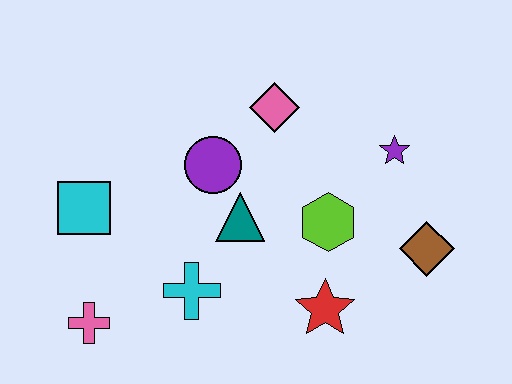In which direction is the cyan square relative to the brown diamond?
The cyan square is to the left of the brown diamond.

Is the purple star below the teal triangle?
No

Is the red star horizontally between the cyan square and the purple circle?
No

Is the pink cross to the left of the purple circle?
Yes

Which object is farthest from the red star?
The cyan square is farthest from the red star.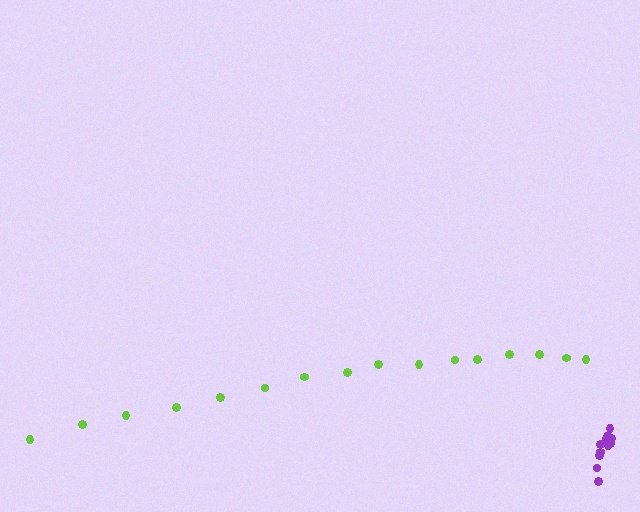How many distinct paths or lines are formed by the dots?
There are 2 distinct paths.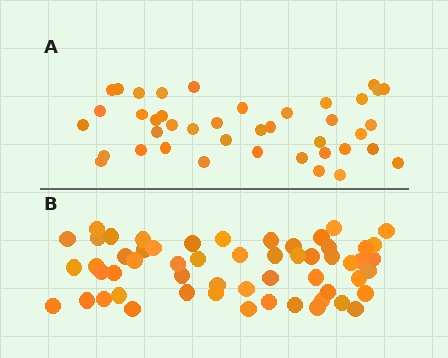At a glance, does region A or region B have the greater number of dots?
Region B (the bottom region) has more dots.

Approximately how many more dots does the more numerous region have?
Region B has approximately 15 more dots than region A.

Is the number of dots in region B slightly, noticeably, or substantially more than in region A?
Region B has noticeably more, but not dramatically so. The ratio is roughly 1.4 to 1.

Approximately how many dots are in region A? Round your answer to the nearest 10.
About 40 dots. (The exact count is 41, which rounds to 40.)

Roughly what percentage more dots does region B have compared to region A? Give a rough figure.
About 35% more.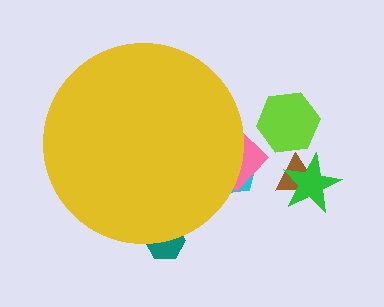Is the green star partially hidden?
No, the green star is fully visible.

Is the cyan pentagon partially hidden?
Yes, the cyan pentagon is partially hidden behind the yellow circle.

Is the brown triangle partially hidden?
No, the brown triangle is fully visible.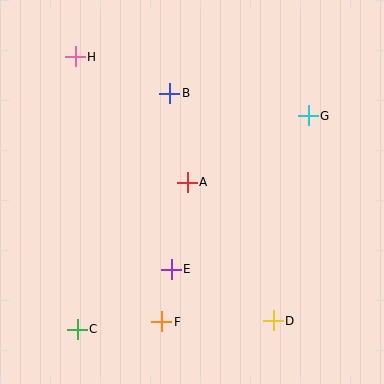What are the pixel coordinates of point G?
Point G is at (308, 116).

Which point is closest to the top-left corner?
Point H is closest to the top-left corner.